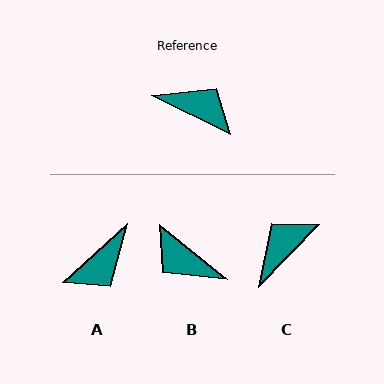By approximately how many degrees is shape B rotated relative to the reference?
Approximately 167 degrees counter-clockwise.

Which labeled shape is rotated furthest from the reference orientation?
B, about 167 degrees away.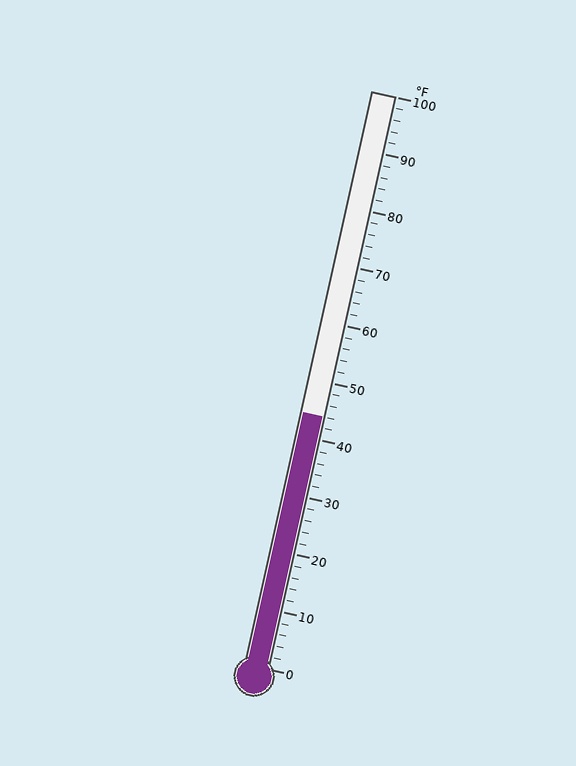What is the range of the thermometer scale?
The thermometer scale ranges from 0°F to 100°F.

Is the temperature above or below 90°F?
The temperature is below 90°F.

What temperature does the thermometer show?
The thermometer shows approximately 44°F.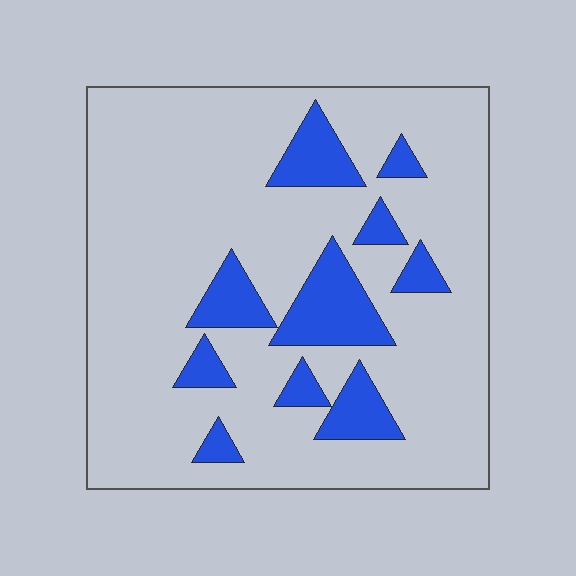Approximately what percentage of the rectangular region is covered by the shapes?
Approximately 15%.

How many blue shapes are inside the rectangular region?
10.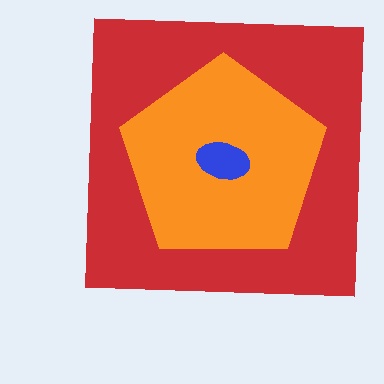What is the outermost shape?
The red square.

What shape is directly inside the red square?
The orange pentagon.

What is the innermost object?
The blue ellipse.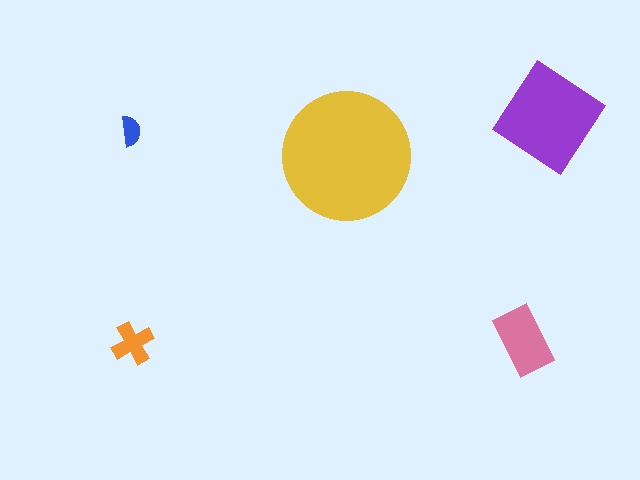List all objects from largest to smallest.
The yellow circle, the purple diamond, the pink rectangle, the orange cross, the blue semicircle.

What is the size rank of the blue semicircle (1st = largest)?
5th.